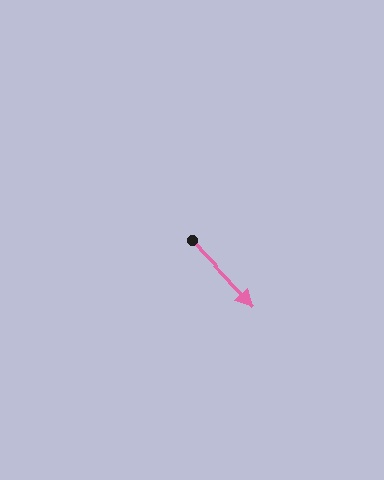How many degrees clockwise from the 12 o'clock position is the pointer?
Approximately 137 degrees.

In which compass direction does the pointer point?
Southeast.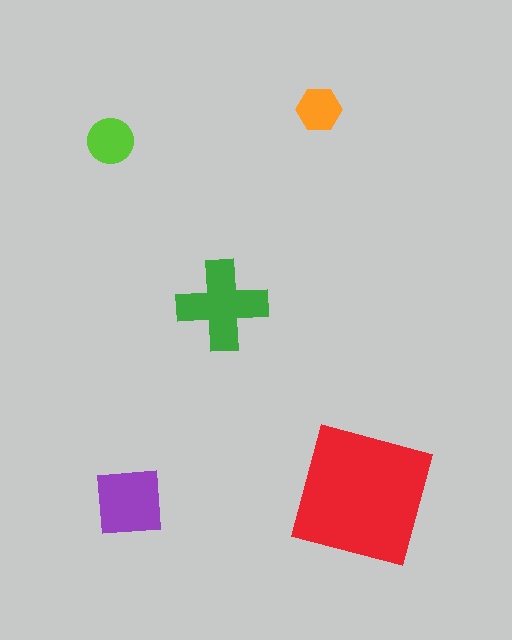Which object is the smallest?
The orange hexagon.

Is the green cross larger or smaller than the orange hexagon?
Larger.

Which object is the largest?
The red square.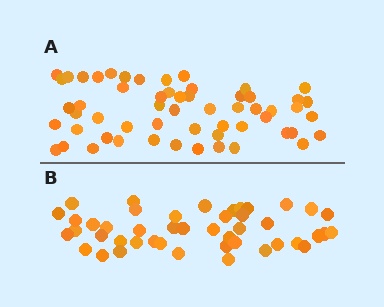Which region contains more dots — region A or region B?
Region A (the top region) has more dots.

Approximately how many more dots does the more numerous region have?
Region A has roughly 12 or so more dots than region B.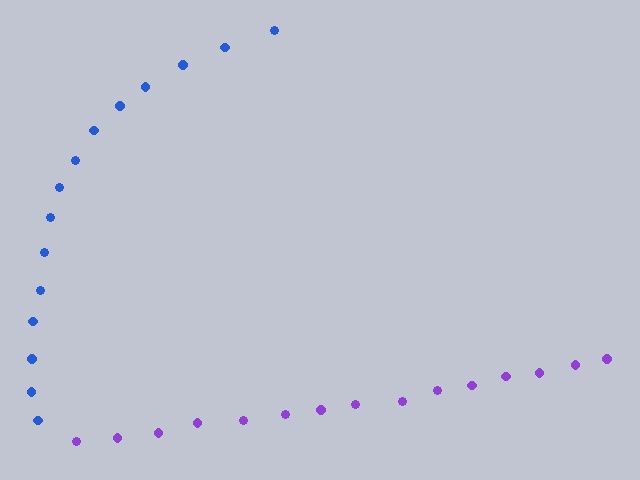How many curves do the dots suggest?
There are 2 distinct paths.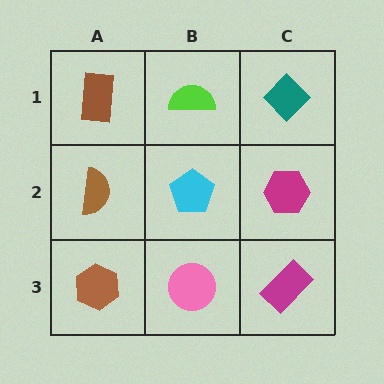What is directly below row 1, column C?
A magenta hexagon.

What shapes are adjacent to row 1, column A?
A brown semicircle (row 2, column A), a lime semicircle (row 1, column B).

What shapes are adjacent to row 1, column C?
A magenta hexagon (row 2, column C), a lime semicircle (row 1, column B).